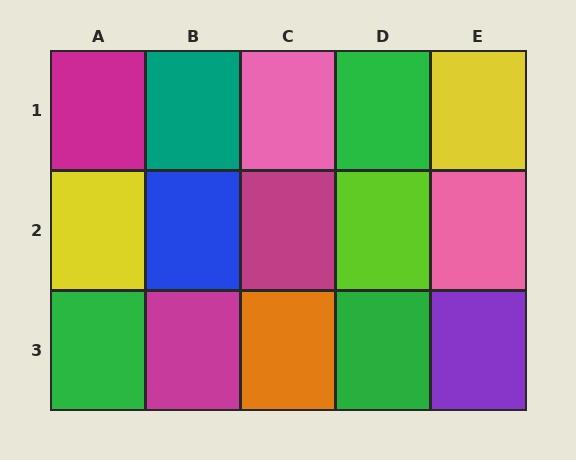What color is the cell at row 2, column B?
Blue.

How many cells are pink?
2 cells are pink.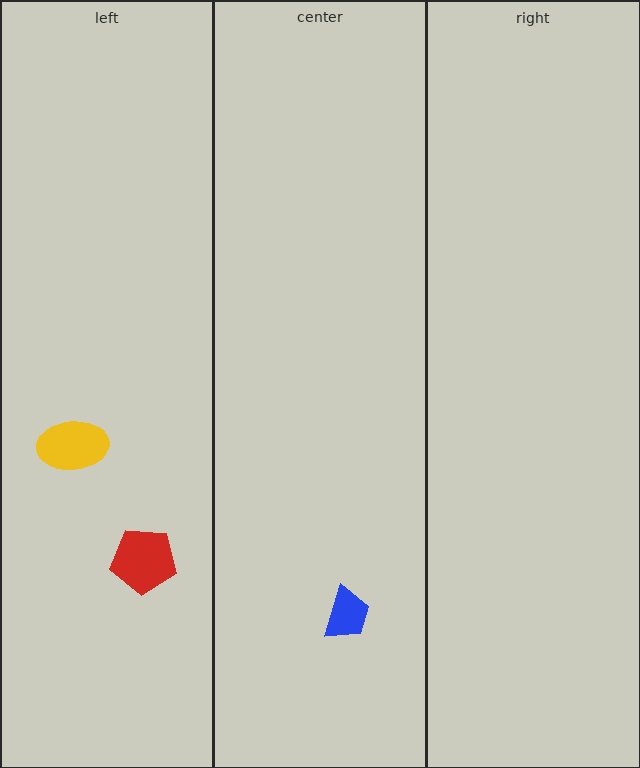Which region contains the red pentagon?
The left region.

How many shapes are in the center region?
1.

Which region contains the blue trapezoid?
The center region.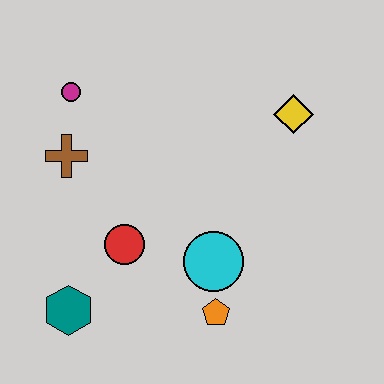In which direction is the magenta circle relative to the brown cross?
The magenta circle is above the brown cross.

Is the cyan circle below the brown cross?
Yes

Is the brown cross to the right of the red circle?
No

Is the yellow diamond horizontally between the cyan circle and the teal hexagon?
No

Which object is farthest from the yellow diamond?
The teal hexagon is farthest from the yellow diamond.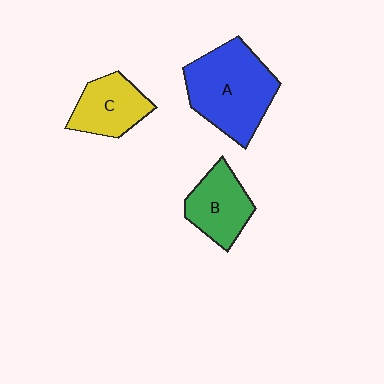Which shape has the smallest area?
Shape C (yellow).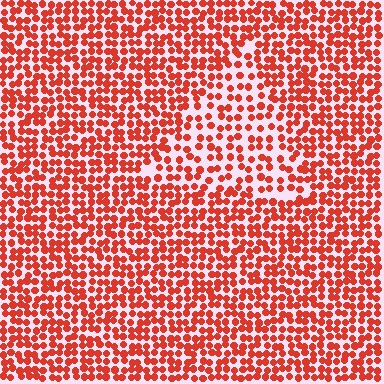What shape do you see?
I see a triangle.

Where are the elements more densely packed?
The elements are more densely packed outside the triangle boundary.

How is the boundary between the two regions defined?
The boundary is defined by a change in element density (approximately 1.6x ratio). All elements are the same color, size, and shape.